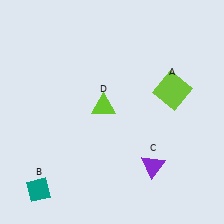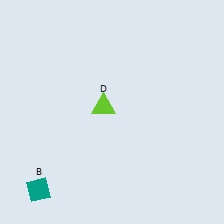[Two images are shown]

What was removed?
The lime square (A), the purple triangle (C) were removed in Image 2.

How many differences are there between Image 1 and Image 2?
There are 2 differences between the two images.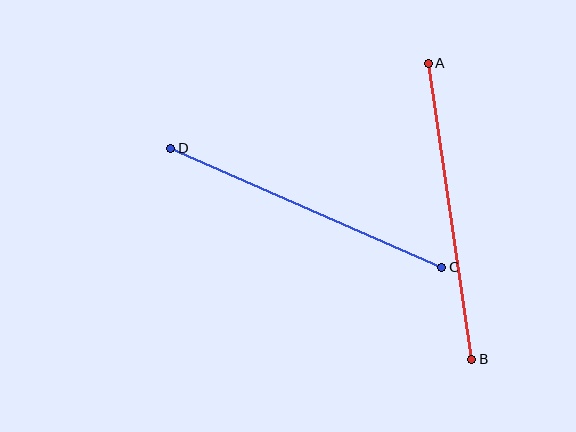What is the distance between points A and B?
The distance is approximately 299 pixels.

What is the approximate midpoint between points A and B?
The midpoint is at approximately (450, 211) pixels.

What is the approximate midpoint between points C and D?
The midpoint is at approximately (306, 208) pixels.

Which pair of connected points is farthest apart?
Points A and B are farthest apart.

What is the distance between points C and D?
The distance is approximately 296 pixels.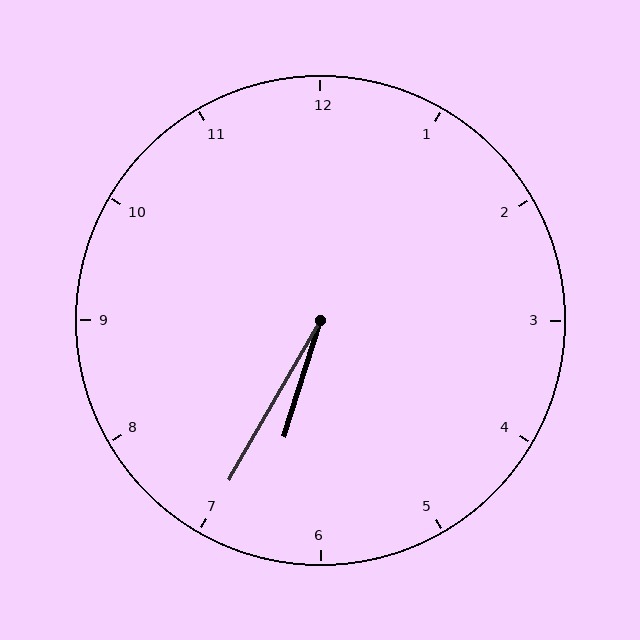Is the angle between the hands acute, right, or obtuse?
It is acute.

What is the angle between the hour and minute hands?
Approximately 12 degrees.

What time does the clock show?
6:35.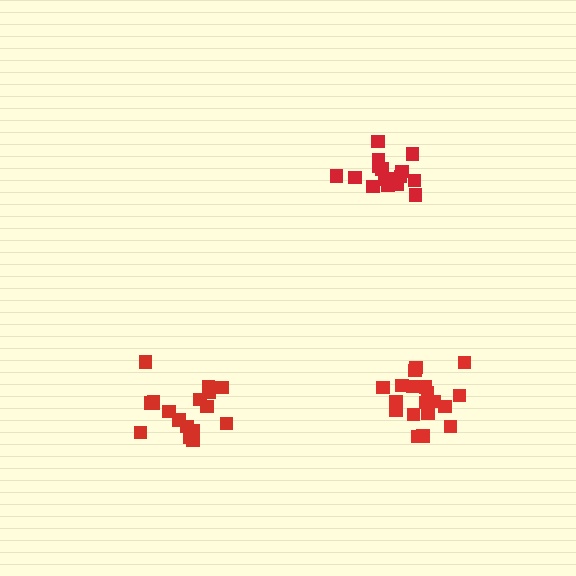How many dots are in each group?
Group 1: 19 dots, Group 2: 17 dots, Group 3: 16 dots (52 total).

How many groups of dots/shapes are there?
There are 3 groups.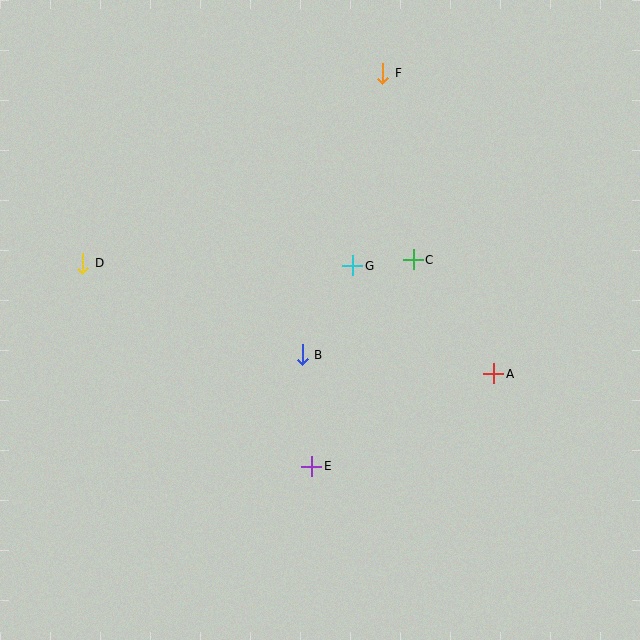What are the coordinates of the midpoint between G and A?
The midpoint between G and A is at (423, 320).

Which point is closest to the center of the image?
Point B at (302, 355) is closest to the center.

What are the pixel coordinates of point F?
Point F is at (383, 73).